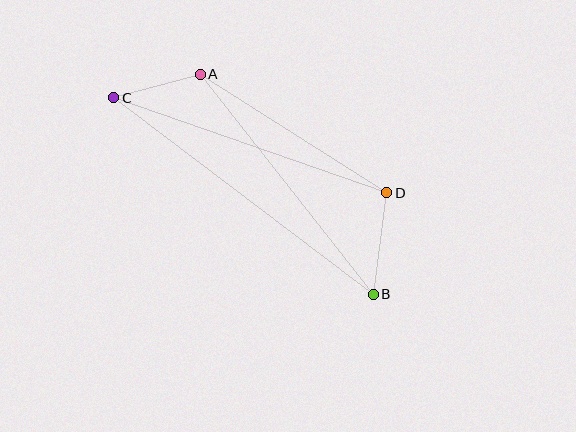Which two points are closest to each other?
Points A and C are closest to each other.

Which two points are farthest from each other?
Points B and C are farthest from each other.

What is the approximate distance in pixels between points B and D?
The distance between B and D is approximately 102 pixels.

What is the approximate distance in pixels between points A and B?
The distance between A and B is approximately 280 pixels.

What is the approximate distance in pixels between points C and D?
The distance between C and D is approximately 289 pixels.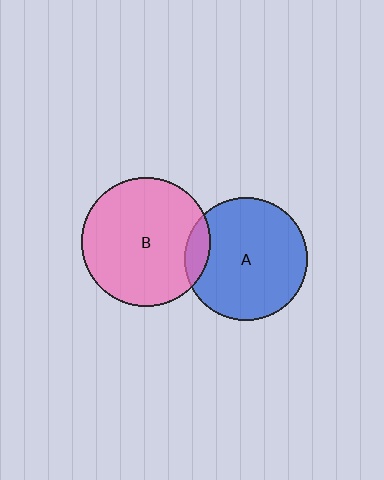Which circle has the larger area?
Circle B (pink).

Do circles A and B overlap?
Yes.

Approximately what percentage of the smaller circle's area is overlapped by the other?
Approximately 10%.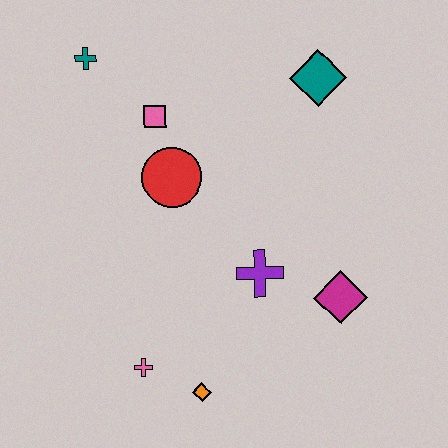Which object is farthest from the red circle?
The orange diamond is farthest from the red circle.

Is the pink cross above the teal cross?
No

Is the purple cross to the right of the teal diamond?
No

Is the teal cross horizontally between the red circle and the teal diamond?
No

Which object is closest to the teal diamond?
The pink square is closest to the teal diamond.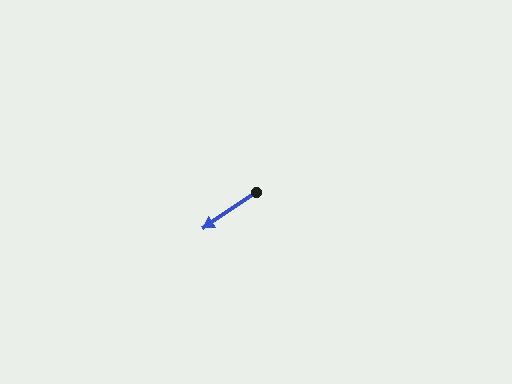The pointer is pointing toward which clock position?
Roughly 8 o'clock.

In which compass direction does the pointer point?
Southwest.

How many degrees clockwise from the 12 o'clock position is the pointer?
Approximately 236 degrees.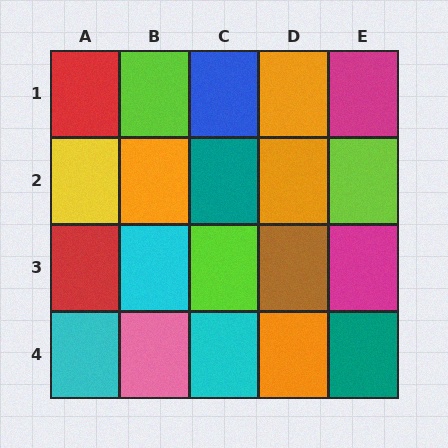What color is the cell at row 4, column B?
Pink.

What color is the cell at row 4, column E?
Teal.